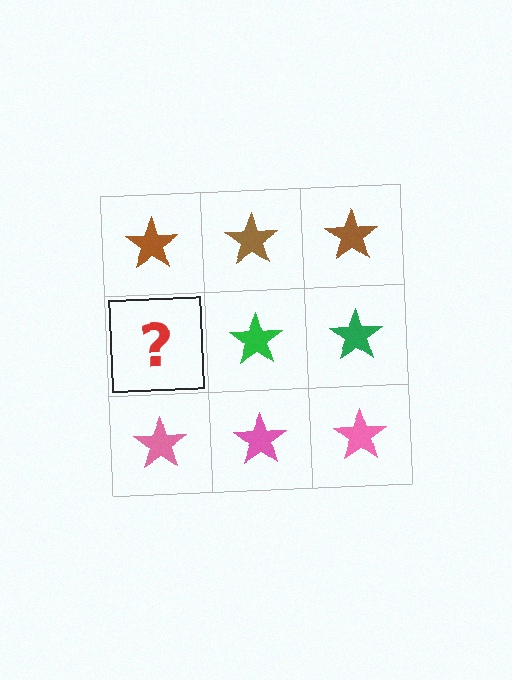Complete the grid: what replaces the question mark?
The question mark should be replaced with a green star.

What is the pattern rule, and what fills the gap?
The rule is that each row has a consistent color. The gap should be filled with a green star.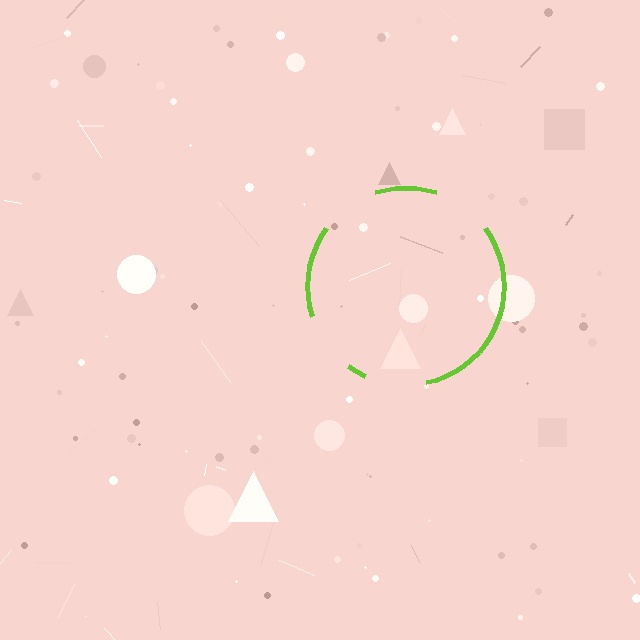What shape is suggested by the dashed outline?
The dashed outline suggests a circle.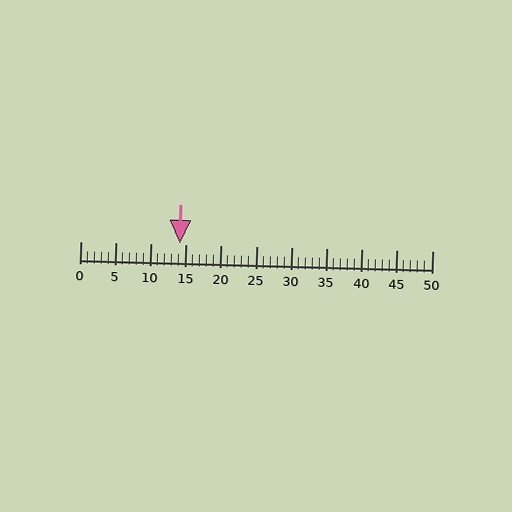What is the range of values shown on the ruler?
The ruler shows values from 0 to 50.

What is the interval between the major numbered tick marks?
The major tick marks are spaced 5 units apart.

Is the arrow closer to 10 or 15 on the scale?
The arrow is closer to 15.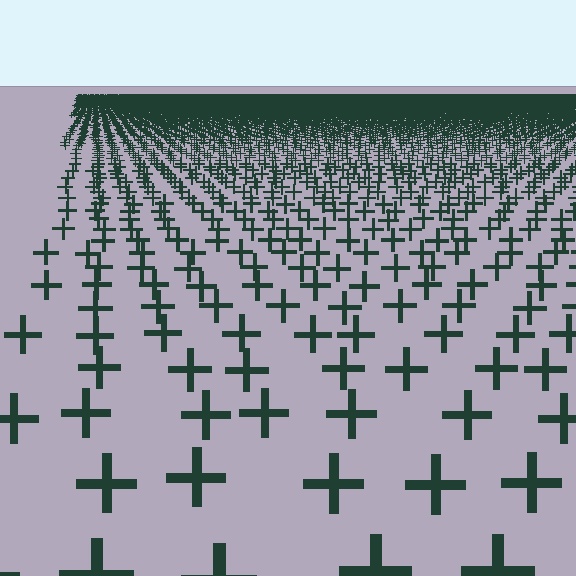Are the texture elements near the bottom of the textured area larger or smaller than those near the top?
Larger. Near the bottom, elements are closer to the viewer and appear at a bigger on-screen size.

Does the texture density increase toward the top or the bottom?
Density increases toward the top.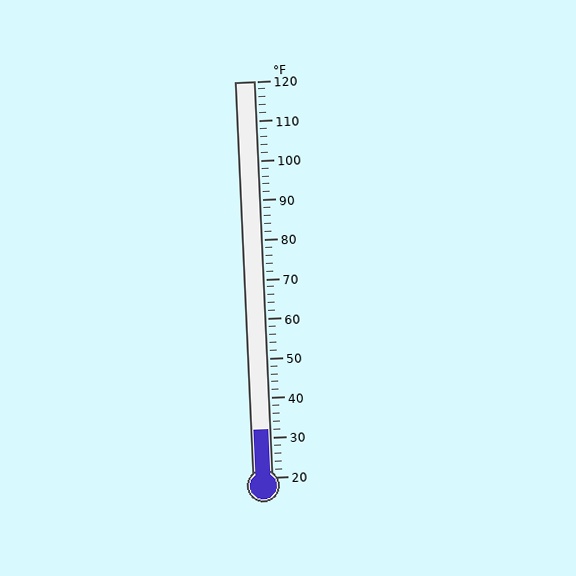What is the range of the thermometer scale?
The thermometer scale ranges from 20°F to 120°F.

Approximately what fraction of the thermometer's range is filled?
The thermometer is filled to approximately 10% of its range.